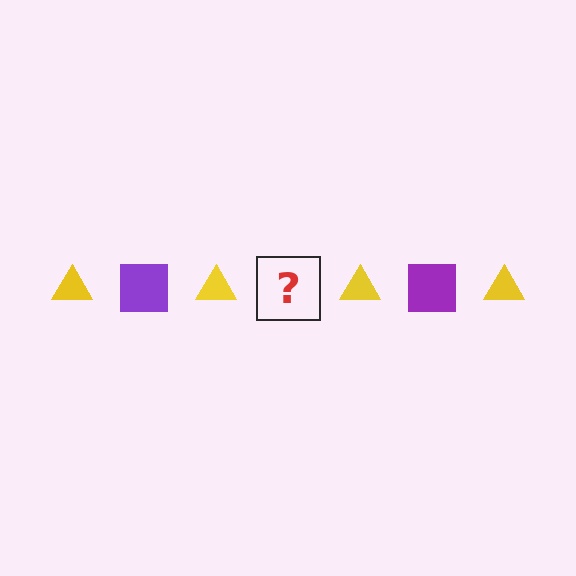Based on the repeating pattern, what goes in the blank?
The blank should be a purple square.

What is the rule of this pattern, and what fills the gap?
The rule is that the pattern alternates between yellow triangle and purple square. The gap should be filled with a purple square.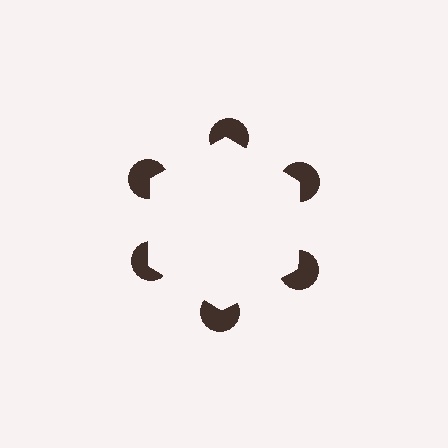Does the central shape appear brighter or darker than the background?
It typically appears slightly brighter than the background, even though no actual brightness change is drawn.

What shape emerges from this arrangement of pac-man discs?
An illusory hexagon — its edges are inferred from the aligned wedge cuts in the pac-man discs, not physically drawn.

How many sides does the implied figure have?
6 sides.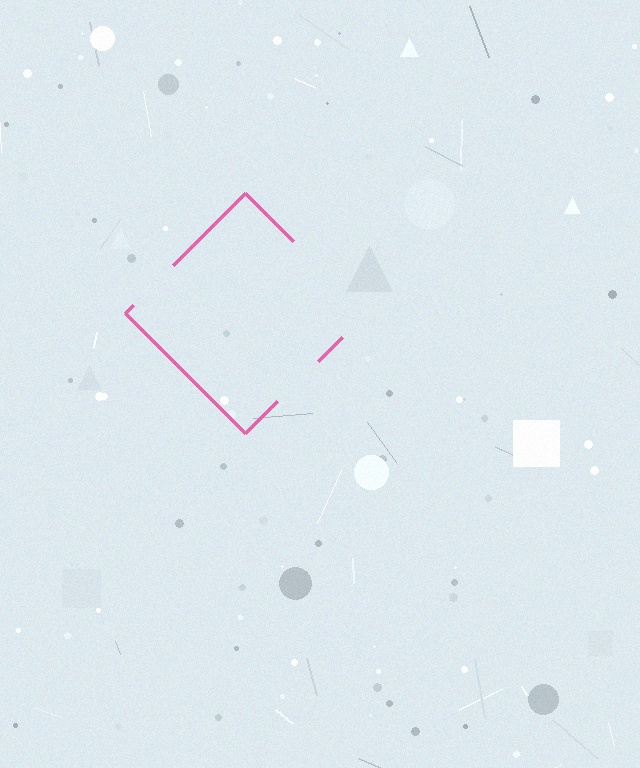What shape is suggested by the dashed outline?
The dashed outline suggests a diamond.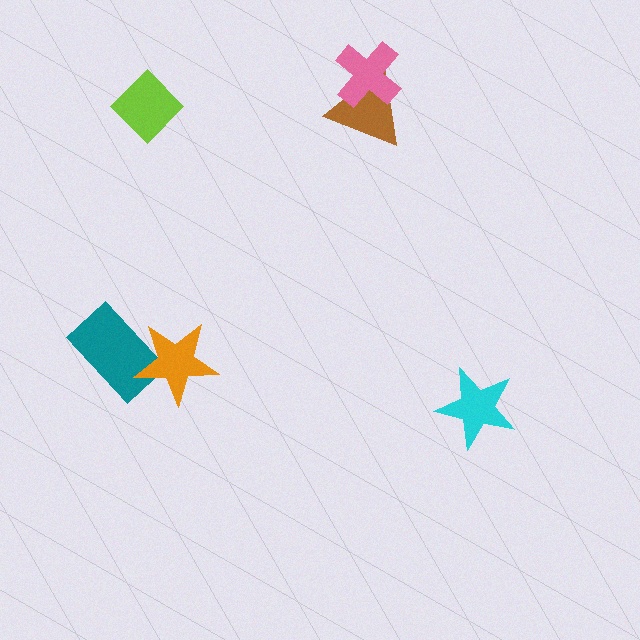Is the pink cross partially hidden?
No, no other shape covers it.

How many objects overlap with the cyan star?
0 objects overlap with the cyan star.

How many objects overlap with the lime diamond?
0 objects overlap with the lime diamond.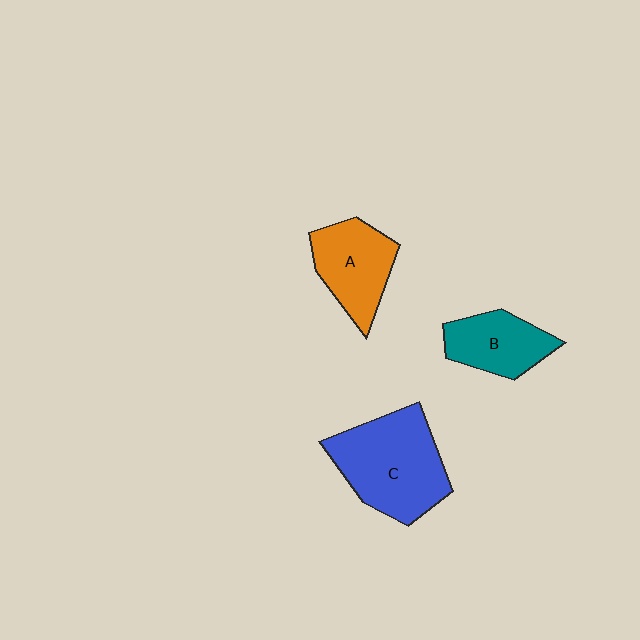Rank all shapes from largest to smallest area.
From largest to smallest: C (blue), A (orange), B (teal).